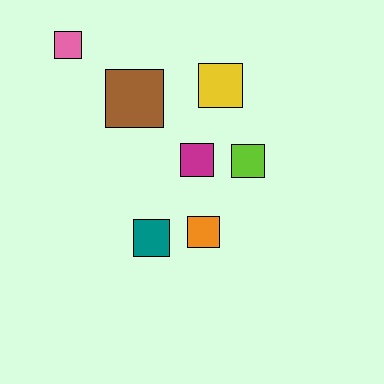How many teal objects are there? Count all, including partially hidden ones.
There is 1 teal object.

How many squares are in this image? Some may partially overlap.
There are 7 squares.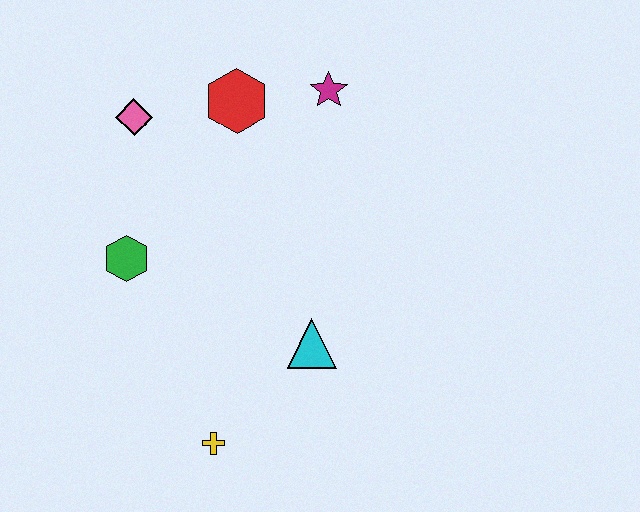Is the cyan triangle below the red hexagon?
Yes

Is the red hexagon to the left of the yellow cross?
No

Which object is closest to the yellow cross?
The cyan triangle is closest to the yellow cross.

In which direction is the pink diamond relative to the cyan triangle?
The pink diamond is above the cyan triangle.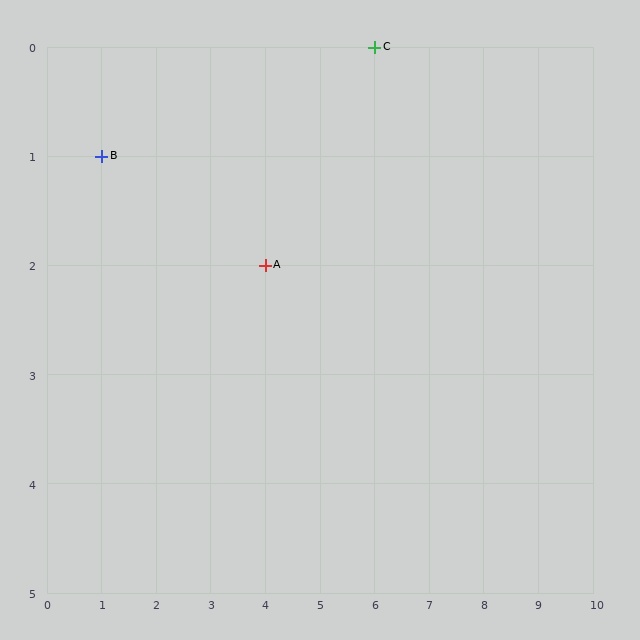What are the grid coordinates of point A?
Point A is at grid coordinates (4, 2).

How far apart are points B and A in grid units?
Points B and A are 3 columns and 1 row apart (about 3.2 grid units diagonally).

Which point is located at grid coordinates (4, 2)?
Point A is at (4, 2).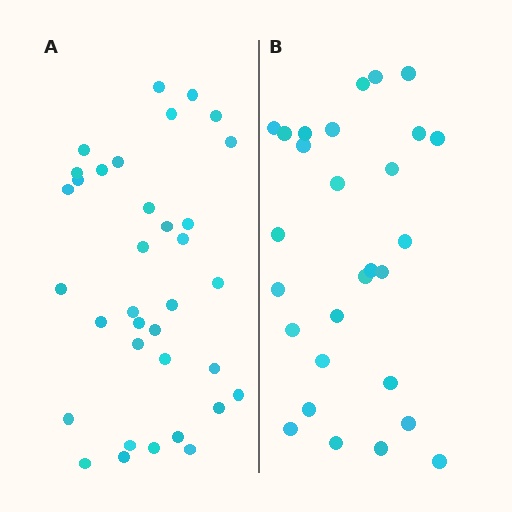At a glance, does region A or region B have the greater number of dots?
Region A (the left region) has more dots.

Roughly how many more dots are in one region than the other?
Region A has roughly 8 or so more dots than region B.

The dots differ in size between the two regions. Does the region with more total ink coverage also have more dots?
No. Region B has more total ink coverage because its dots are larger, but region A actually contains more individual dots. Total area can be misleading — the number of items is what matters here.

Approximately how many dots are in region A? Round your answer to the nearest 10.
About 40 dots. (The exact count is 35, which rounds to 40.)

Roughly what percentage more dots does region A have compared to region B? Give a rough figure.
About 25% more.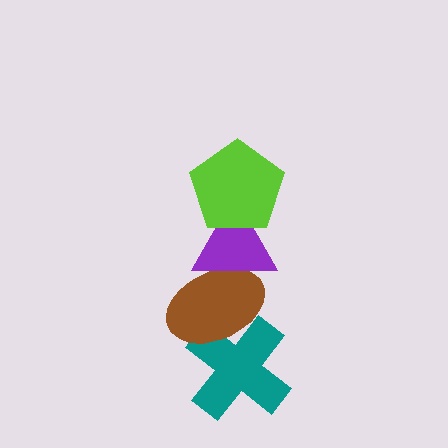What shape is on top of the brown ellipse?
The purple triangle is on top of the brown ellipse.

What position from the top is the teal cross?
The teal cross is 4th from the top.